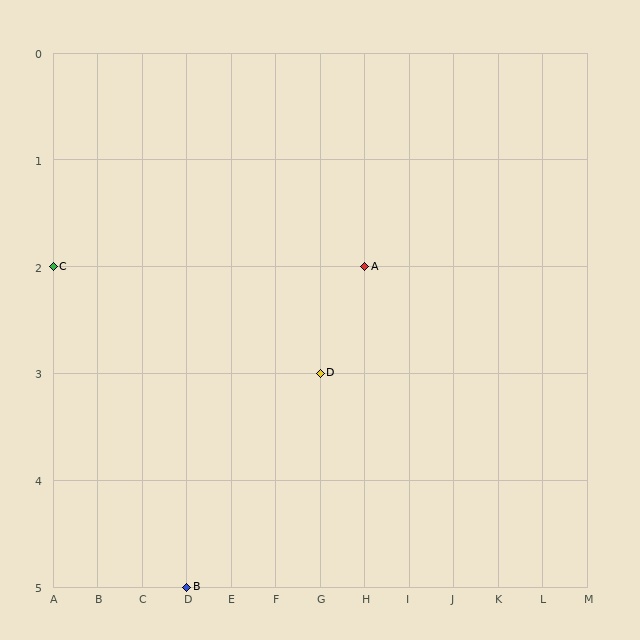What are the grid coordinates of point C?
Point C is at grid coordinates (A, 2).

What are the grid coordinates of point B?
Point B is at grid coordinates (D, 5).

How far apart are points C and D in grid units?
Points C and D are 6 columns and 1 row apart (about 6.1 grid units diagonally).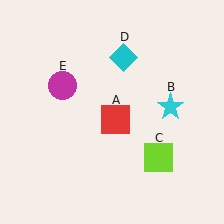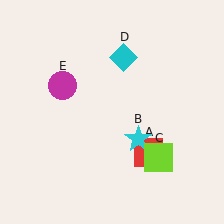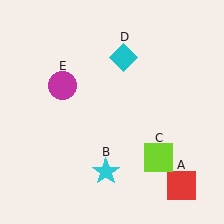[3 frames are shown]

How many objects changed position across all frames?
2 objects changed position: red square (object A), cyan star (object B).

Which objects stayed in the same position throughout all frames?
Lime square (object C) and cyan diamond (object D) and magenta circle (object E) remained stationary.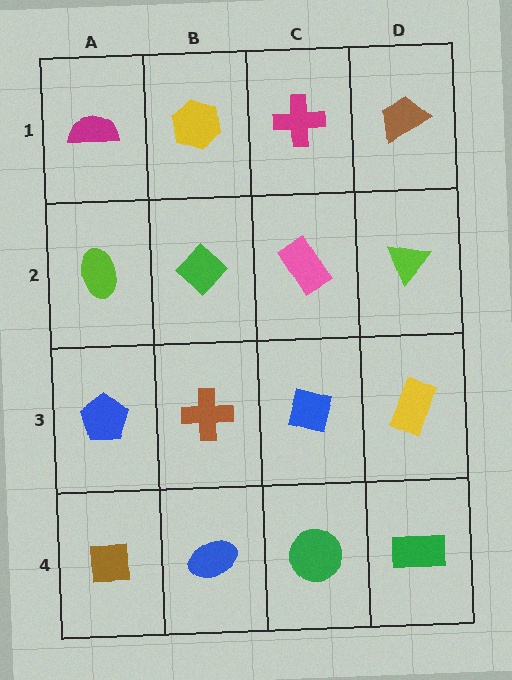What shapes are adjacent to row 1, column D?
A lime triangle (row 2, column D), a magenta cross (row 1, column C).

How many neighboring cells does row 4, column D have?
2.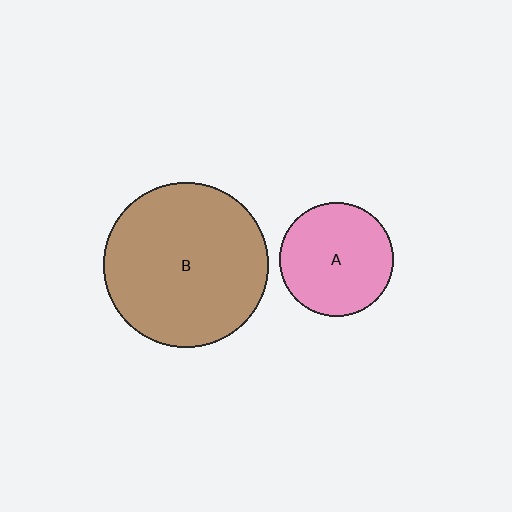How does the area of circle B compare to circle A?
Approximately 2.1 times.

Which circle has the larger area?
Circle B (brown).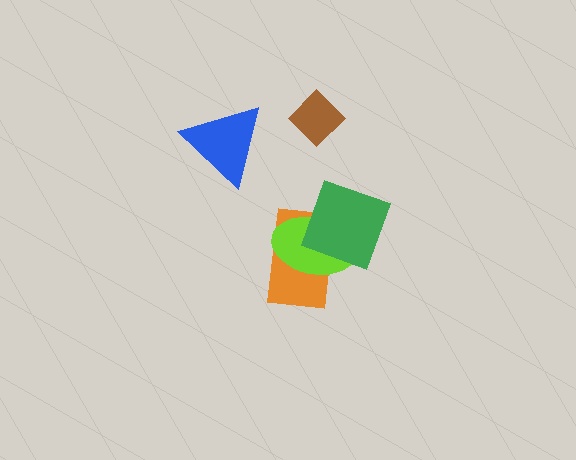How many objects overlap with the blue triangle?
0 objects overlap with the blue triangle.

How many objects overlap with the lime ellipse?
2 objects overlap with the lime ellipse.